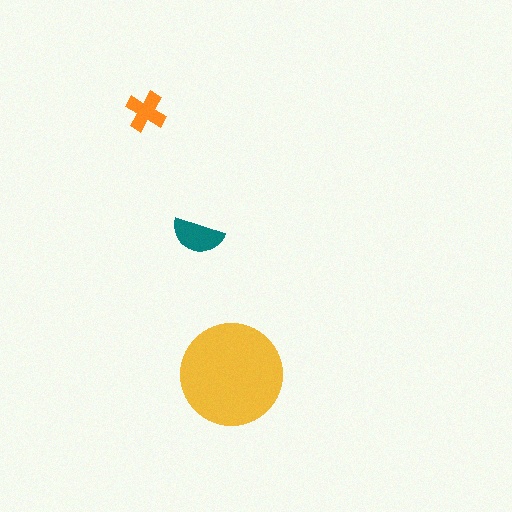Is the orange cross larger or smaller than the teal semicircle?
Smaller.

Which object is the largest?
The yellow circle.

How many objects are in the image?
There are 3 objects in the image.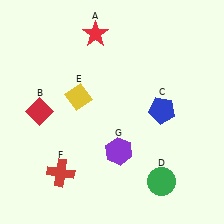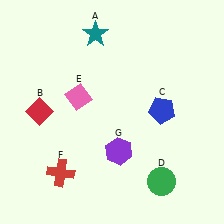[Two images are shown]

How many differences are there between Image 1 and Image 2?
There are 2 differences between the two images.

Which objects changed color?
A changed from red to teal. E changed from yellow to pink.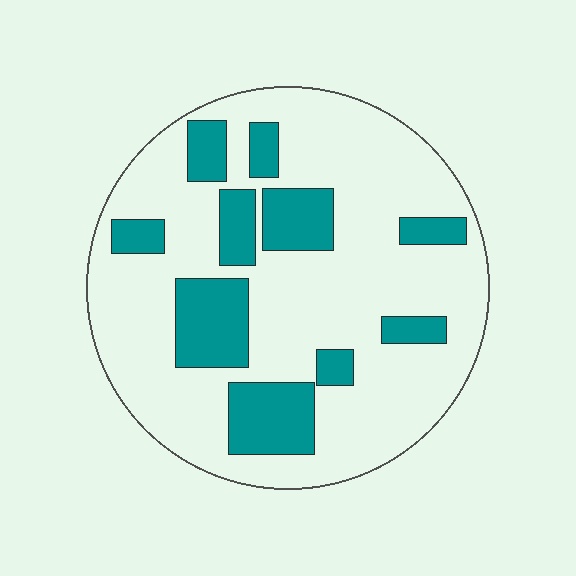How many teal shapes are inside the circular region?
10.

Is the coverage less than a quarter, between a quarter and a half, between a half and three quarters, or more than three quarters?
Less than a quarter.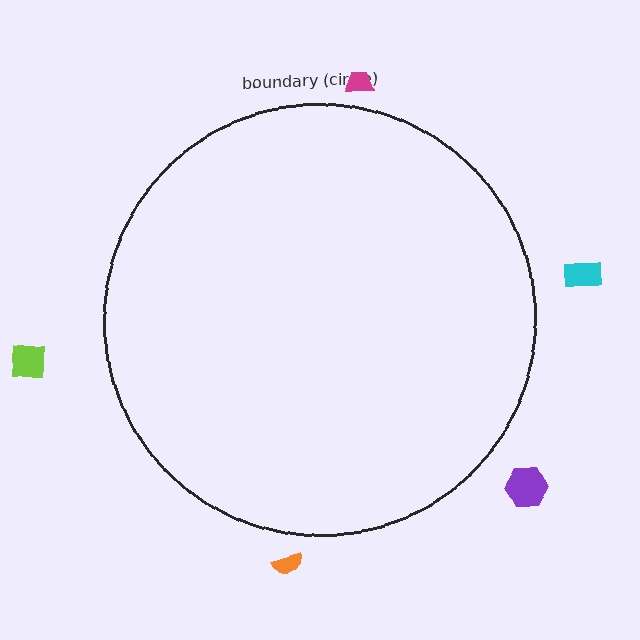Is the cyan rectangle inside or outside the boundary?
Outside.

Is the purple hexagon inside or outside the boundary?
Outside.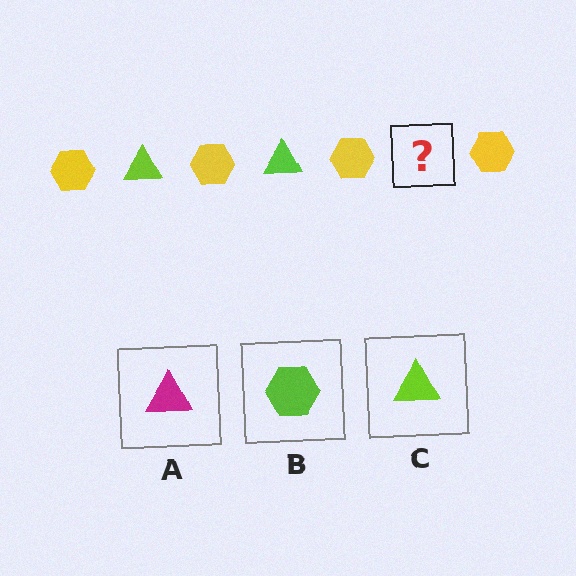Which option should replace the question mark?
Option C.